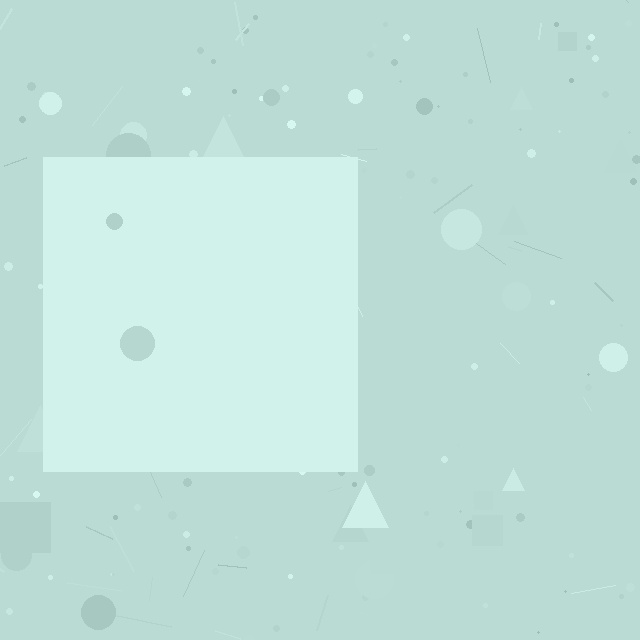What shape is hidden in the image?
A square is hidden in the image.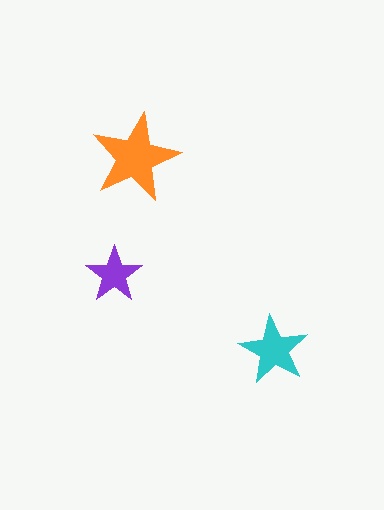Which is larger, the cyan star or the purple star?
The cyan one.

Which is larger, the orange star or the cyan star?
The orange one.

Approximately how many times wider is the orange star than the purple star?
About 1.5 times wider.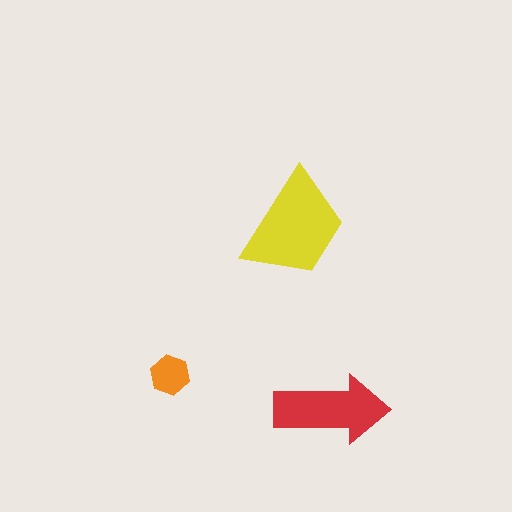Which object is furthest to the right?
The red arrow is rightmost.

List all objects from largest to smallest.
The yellow trapezoid, the red arrow, the orange hexagon.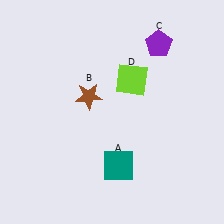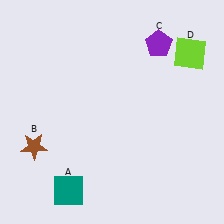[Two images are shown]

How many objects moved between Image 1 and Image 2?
3 objects moved between the two images.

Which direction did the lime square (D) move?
The lime square (D) moved right.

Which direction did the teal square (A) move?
The teal square (A) moved left.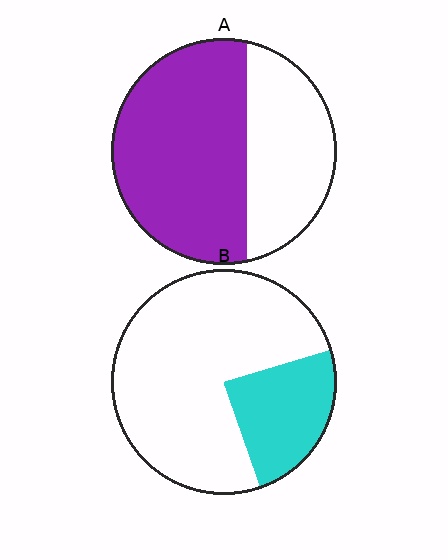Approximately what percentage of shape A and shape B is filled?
A is approximately 65% and B is approximately 25%.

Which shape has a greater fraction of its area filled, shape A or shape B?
Shape A.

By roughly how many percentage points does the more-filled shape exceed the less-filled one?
By roughly 40 percentage points (A over B).